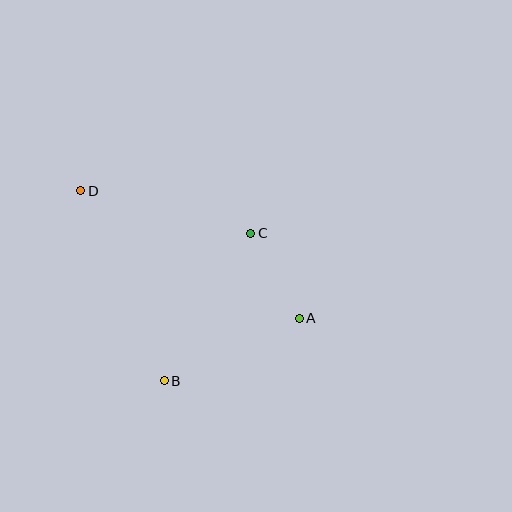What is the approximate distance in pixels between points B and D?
The distance between B and D is approximately 208 pixels.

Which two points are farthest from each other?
Points A and D are farthest from each other.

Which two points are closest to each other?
Points A and C are closest to each other.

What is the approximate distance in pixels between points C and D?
The distance between C and D is approximately 175 pixels.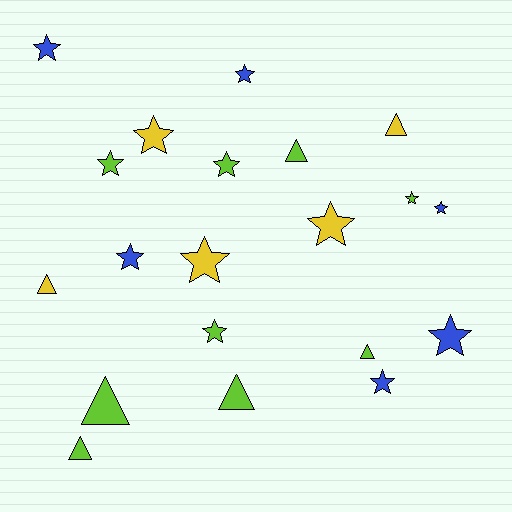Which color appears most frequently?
Lime, with 9 objects.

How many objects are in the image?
There are 20 objects.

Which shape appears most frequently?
Star, with 13 objects.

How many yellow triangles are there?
There are 2 yellow triangles.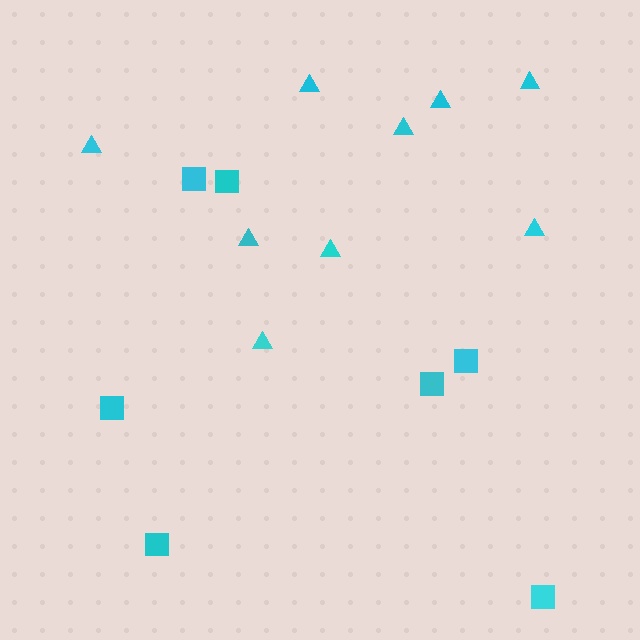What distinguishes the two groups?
There are 2 groups: one group of squares (7) and one group of triangles (9).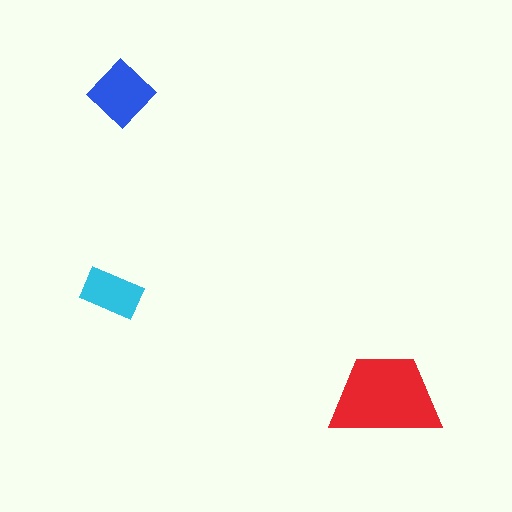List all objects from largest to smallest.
The red trapezoid, the blue diamond, the cyan rectangle.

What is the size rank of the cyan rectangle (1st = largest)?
3rd.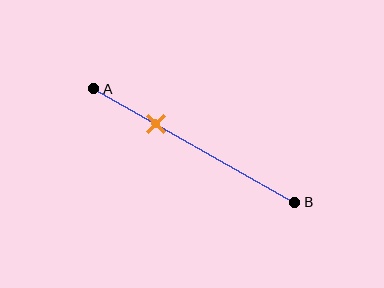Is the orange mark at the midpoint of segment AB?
No, the mark is at about 30% from A, not at the 50% midpoint.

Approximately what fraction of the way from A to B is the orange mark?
The orange mark is approximately 30% of the way from A to B.